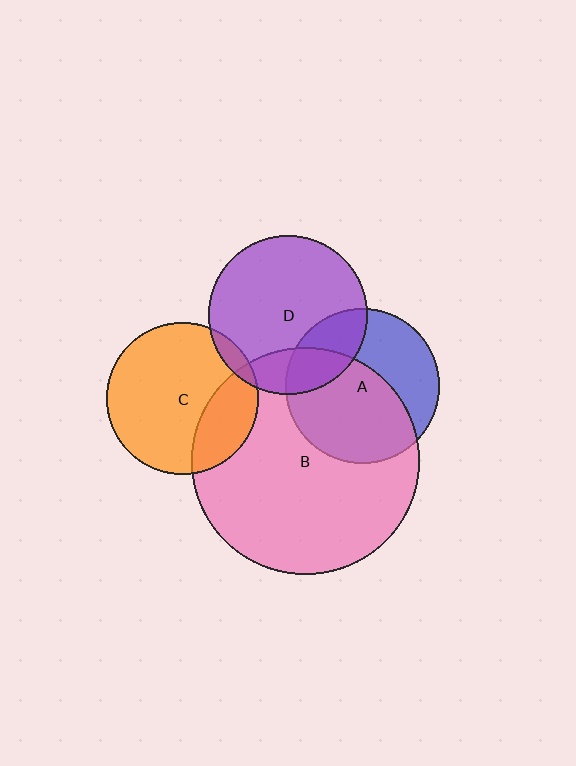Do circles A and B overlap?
Yes.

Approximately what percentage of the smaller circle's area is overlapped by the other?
Approximately 60%.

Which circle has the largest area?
Circle B (pink).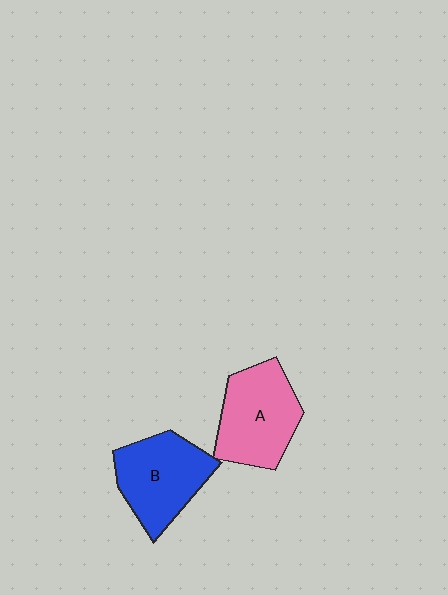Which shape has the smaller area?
Shape B (blue).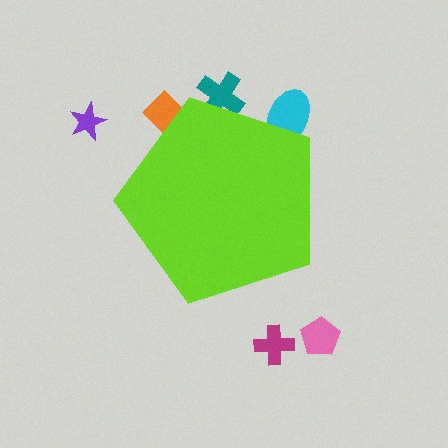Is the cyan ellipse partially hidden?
Yes, the cyan ellipse is partially hidden behind the lime pentagon.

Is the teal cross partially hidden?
Yes, the teal cross is partially hidden behind the lime pentagon.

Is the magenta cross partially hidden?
No, the magenta cross is fully visible.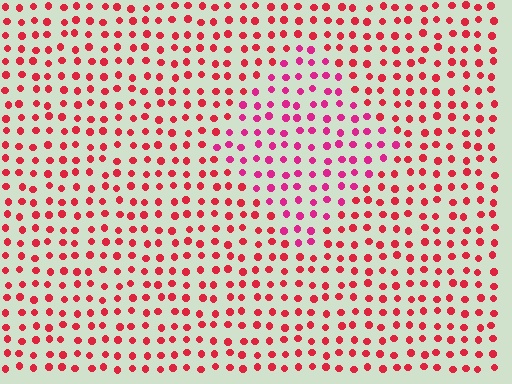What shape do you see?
I see a diamond.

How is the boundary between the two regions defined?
The boundary is defined purely by a slight shift in hue (about 27 degrees). Spacing, size, and orientation are identical on both sides.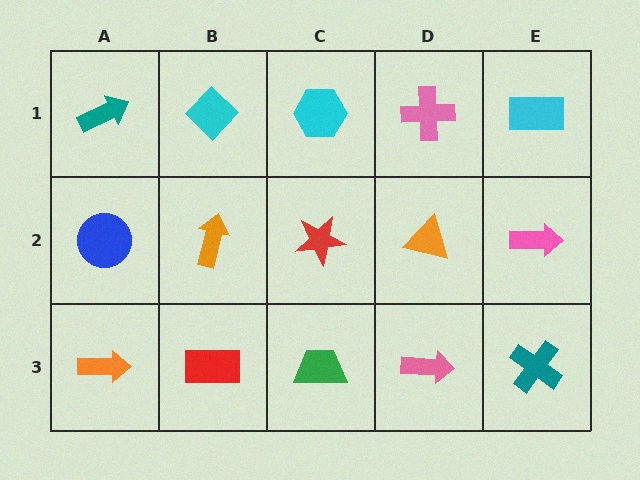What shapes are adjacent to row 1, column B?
An orange arrow (row 2, column B), a teal arrow (row 1, column A), a cyan hexagon (row 1, column C).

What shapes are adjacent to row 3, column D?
An orange triangle (row 2, column D), a green trapezoid (row 3, column C), a teal cross (row 3, column E).